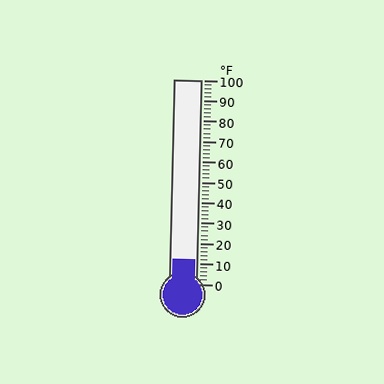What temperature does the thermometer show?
The thermometer shows approximately 12°F.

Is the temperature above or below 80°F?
The temperature is below 80°F.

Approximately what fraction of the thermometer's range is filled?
The thermometer is filled to approximately 10% of its range.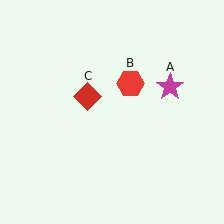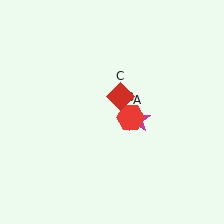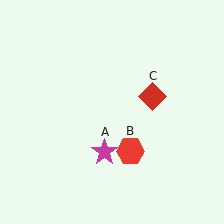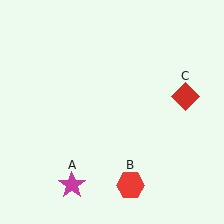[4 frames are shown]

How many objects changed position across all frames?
3 objects changed position: magenta star (object A), red hexagon (object B), red diamond (object C).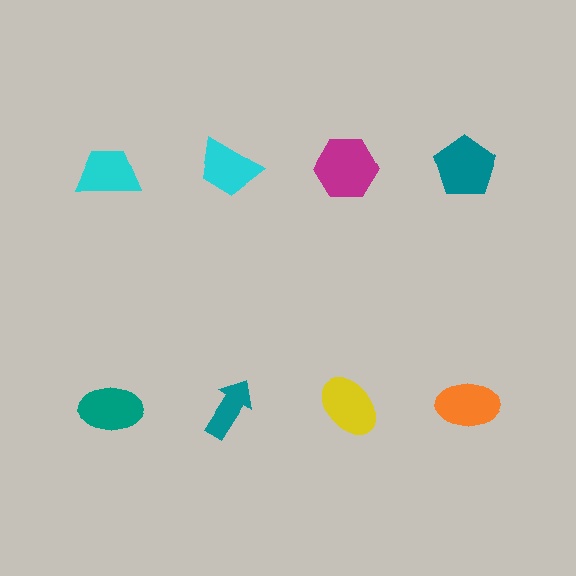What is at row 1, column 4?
A teal pentagon.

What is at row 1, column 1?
A cyan trapezoid.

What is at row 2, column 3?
A yellow ellipse.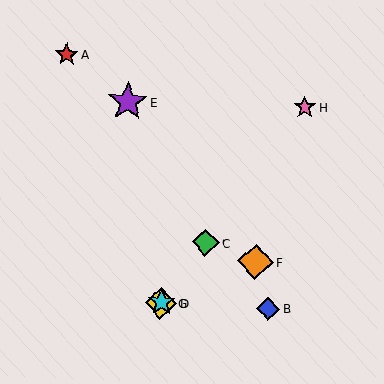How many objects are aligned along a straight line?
4 objects (C, D, G, H) are aligned along a straight line.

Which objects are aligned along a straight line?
Objects C, D, G, H are aligned along a straight line.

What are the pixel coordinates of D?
Object D is at (161, 303).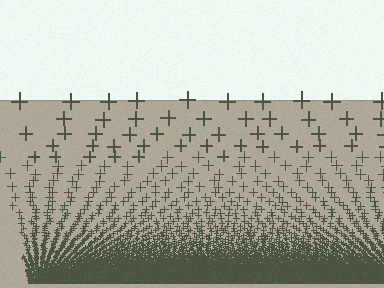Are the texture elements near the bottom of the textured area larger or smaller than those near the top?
Smaller. The gradient is inverted — elements near the bottom are smaller and denser.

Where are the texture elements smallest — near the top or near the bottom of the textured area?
Near the bottom.